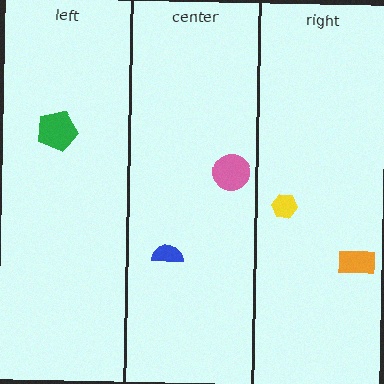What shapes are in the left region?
The green pentagon.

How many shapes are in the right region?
2.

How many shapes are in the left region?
1.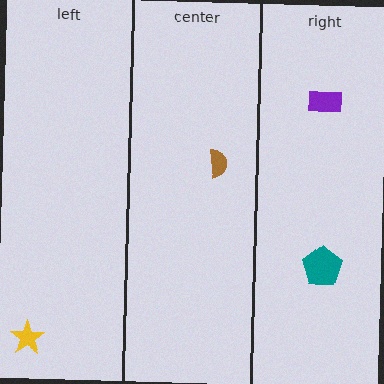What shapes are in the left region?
The yellow star.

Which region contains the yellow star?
The left region.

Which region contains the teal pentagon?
The right region.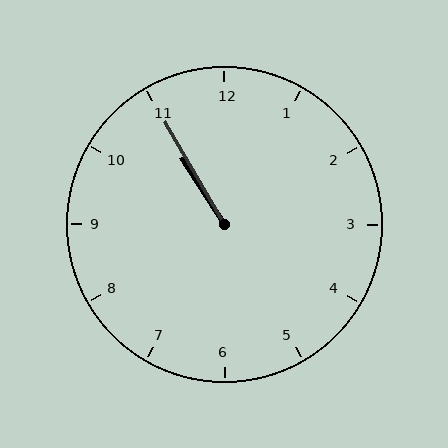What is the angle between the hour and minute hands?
Approximately 2 degrees.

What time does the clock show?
10:55.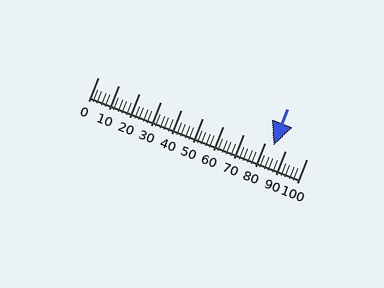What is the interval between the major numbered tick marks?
The major tick marks are spaced 10 units apart.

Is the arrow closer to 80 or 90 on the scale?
The arrow is closer to 80.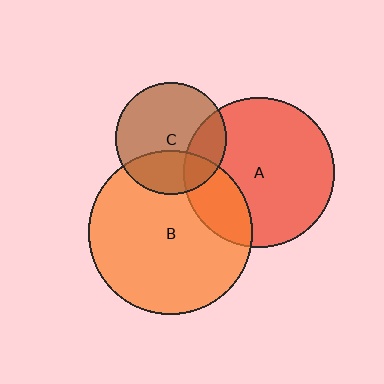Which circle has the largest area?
Circle B (orange).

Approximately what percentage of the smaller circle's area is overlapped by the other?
Approximately 25%.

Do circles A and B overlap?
Yes.